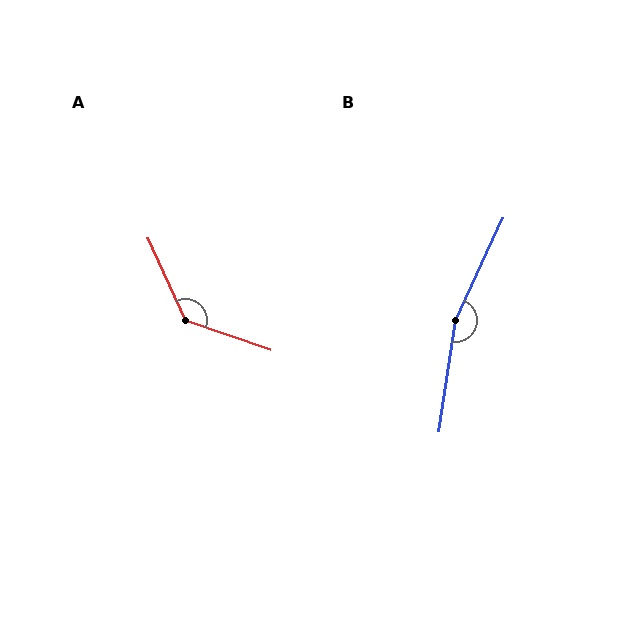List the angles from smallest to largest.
A (133°), B (164°).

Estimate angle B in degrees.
Approximately 164 degrees.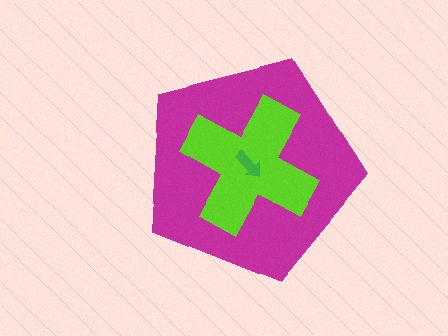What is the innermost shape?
The green arrow.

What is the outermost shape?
The magenta pentagon.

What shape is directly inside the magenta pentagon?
The lime cross.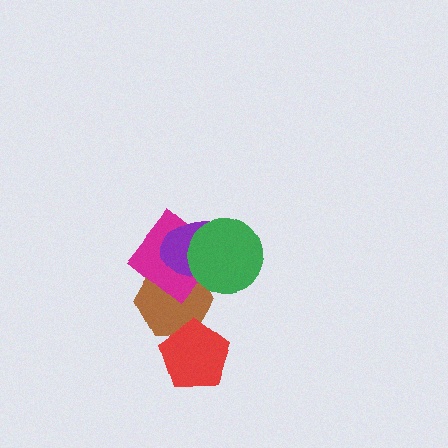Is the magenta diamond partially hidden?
Yes, it is partially covered by another shape.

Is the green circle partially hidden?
No, no other shape covers it.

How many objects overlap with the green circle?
3 objects overlap with the green circle.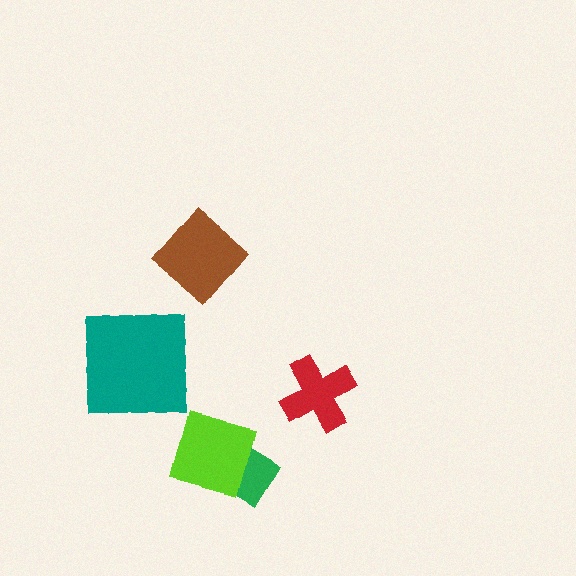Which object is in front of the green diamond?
The lime square is in front of the green diamond.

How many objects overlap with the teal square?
0 objects overlap with the teal square.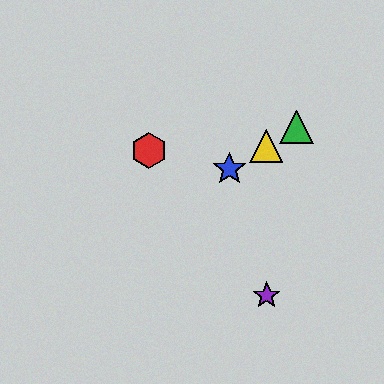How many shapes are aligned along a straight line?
3 shapes (the blue star, the green triangle, the yellow triangle) are aligned along a straight line.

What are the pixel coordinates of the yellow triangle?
The yellow triangle is at (266, 146).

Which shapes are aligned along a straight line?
The blue star, the green triangle, the yellow triangle are aligned along a straight line.